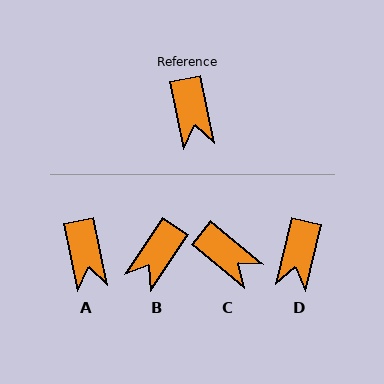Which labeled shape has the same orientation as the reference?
A.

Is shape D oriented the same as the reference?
No, it is off by about 25 degrees.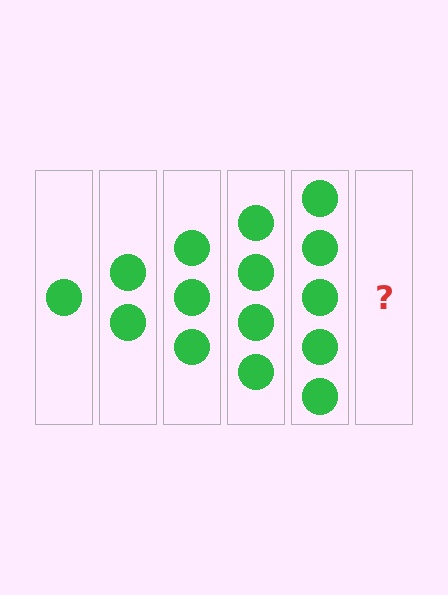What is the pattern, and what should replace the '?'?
The pattern is that each step adds one more circle. The '?' should be 6 circles.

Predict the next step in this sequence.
The next step is 6 circles.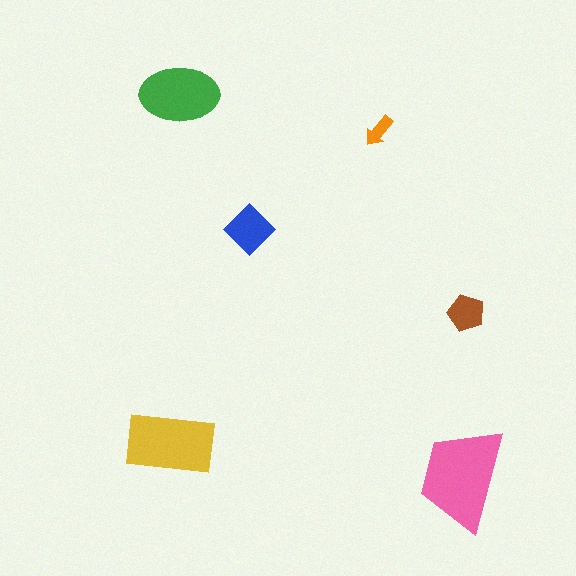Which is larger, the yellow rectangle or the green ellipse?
The yellow rectangle.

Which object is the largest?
The pink trapezoid.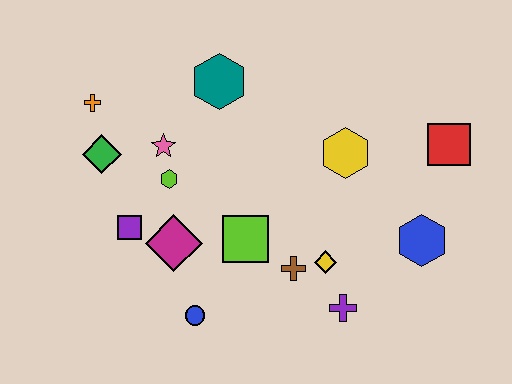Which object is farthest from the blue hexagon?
The orange cross is farthest from the blue hexagon.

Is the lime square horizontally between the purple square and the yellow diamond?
Yes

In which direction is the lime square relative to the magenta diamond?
The lime square is to the right of the magenta diamond.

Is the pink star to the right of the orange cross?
Yes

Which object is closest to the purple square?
The magenta diamond is closest to the purple square.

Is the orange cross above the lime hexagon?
Yes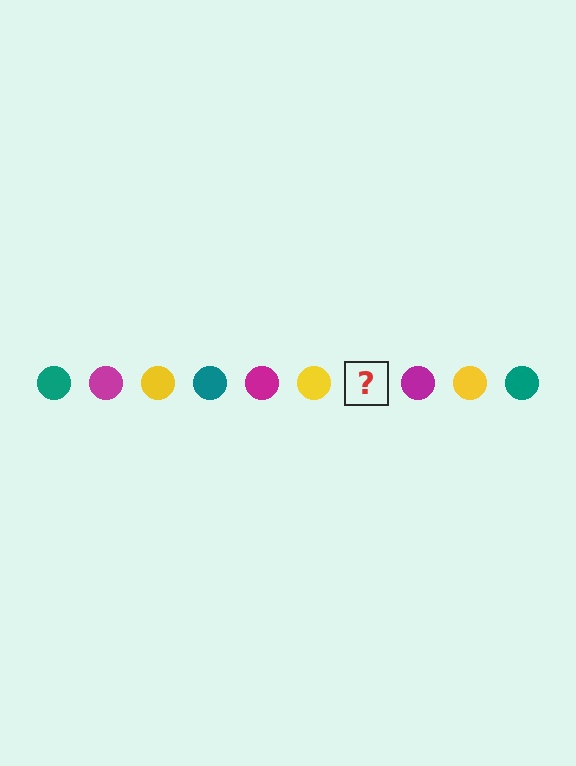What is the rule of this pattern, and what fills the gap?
The rule is that the pattern cycles through teal, magenta, yellow circles. The gap should be filled with a teal circle.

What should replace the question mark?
The question mark should be replaced with a teal circle.